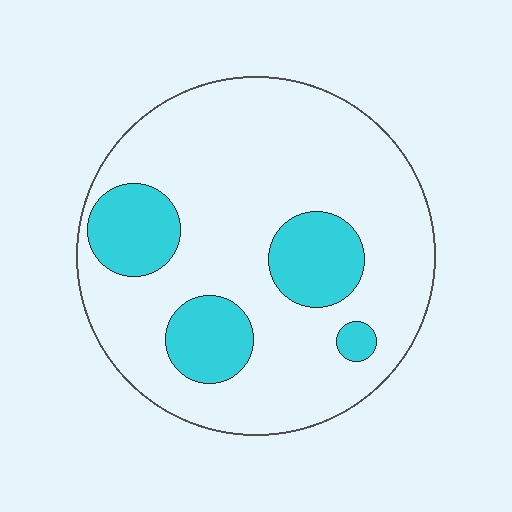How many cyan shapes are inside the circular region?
4.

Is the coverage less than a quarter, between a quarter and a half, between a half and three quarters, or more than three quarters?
Less than a quarter.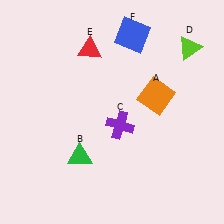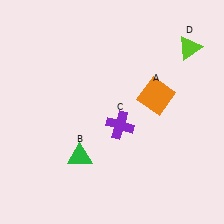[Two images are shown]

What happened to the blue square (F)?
The blue square (F) was removed in Image 2. It was in the top-right area of Image 1.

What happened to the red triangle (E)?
The red triangle (E) was removed in Image 2. It was in the top-left area of Image 1.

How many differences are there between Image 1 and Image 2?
There are 2 differences between the two images.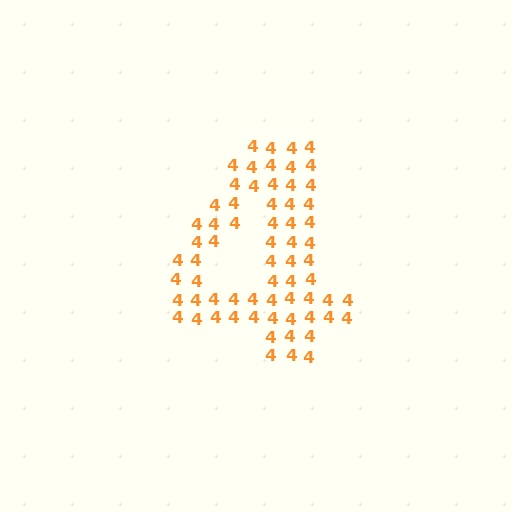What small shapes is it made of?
It is made of small digit 4's.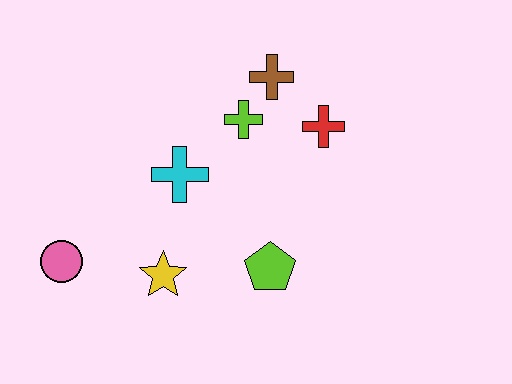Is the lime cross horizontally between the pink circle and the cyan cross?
No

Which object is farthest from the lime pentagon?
The pink circle is farthest from the lime pentagon.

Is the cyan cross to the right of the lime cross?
No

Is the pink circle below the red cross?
Yes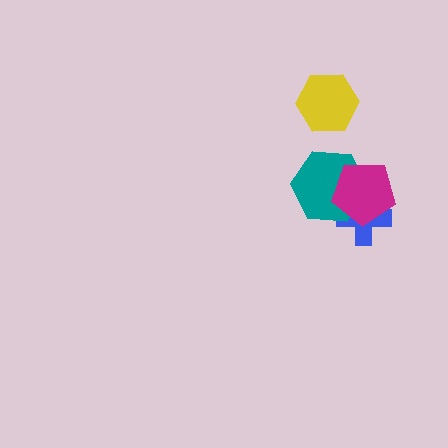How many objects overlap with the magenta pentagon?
2 objects overlap with the magenta pentagon.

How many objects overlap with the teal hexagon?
2 objects overlap with the teal hexagon.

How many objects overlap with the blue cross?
2 objects overlap with the blue cross.